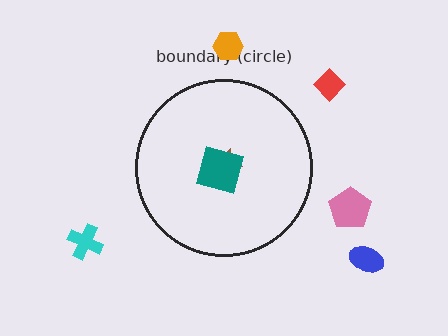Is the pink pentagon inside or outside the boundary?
Outside.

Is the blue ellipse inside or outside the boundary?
Outside.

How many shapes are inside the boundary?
2 inside, 5 outside.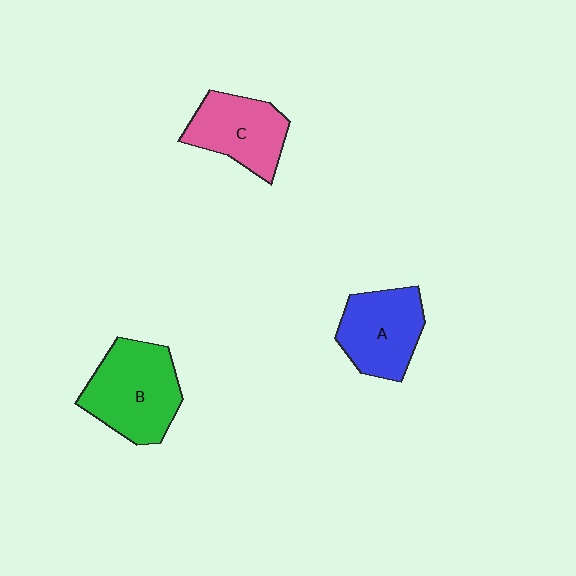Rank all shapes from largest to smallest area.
From largest to smallest: B (green), A (blue), C (pink).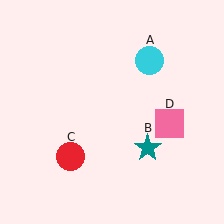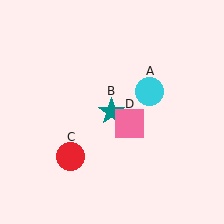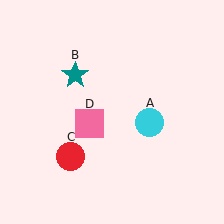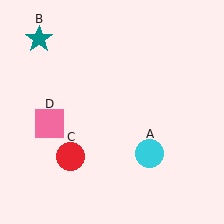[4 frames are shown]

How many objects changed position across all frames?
3 objects changed position: cyan circle (object A), teal star (object B), pink square (object D).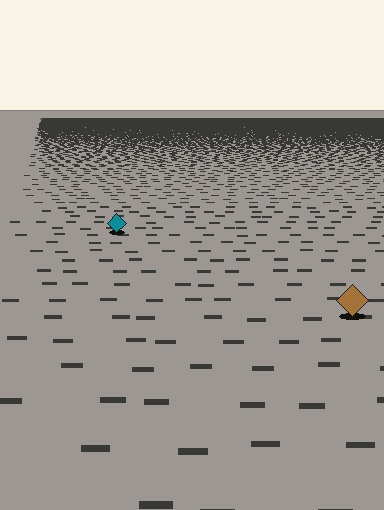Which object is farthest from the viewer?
The teal diamond is farthest from the viewer. It appears smaller and the ground texture around it is denser.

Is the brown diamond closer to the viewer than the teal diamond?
Yes. The brown diamond is closer — you can tell from the texture gradient: the ground texture is coarser near it.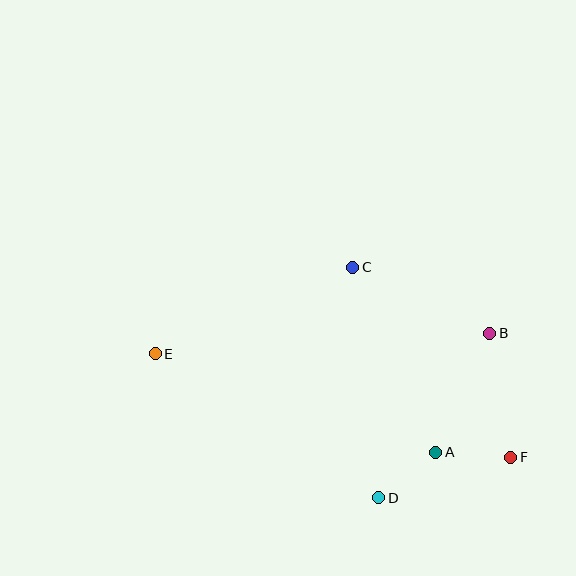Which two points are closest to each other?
Points A and D are closest to each other.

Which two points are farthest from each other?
Points E and F are farthest from each other.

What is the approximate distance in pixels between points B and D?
The distance between B and D is approximately 199 pixels.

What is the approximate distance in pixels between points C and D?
The distance between C and D is approximately 232 pixels.